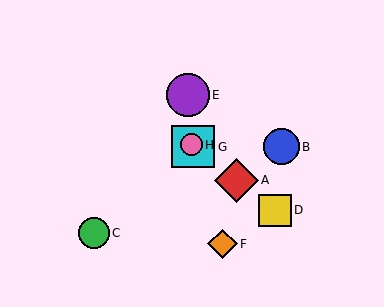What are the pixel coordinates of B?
Object B is at (282, 147).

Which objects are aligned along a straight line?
Objects A, D, G, H are aligned along a straight line.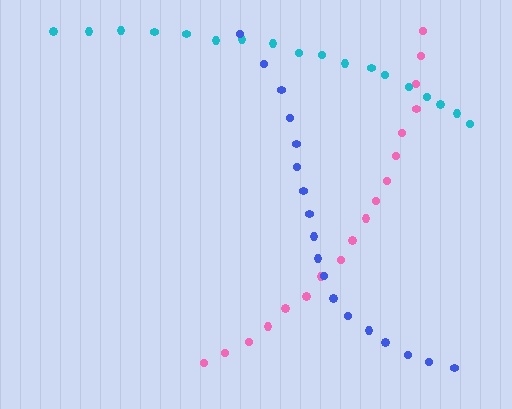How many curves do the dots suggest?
There are 3 distinct paths.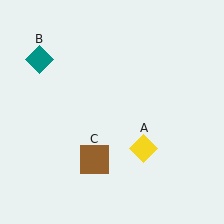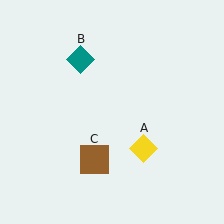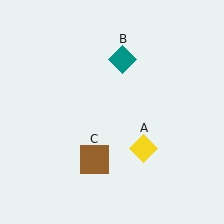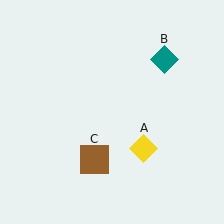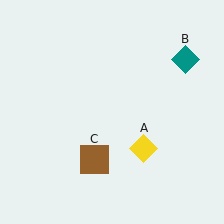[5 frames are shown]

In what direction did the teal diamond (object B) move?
The teal diamond (object B) moved right.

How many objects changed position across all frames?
1 object changed position: teal diamond (object B).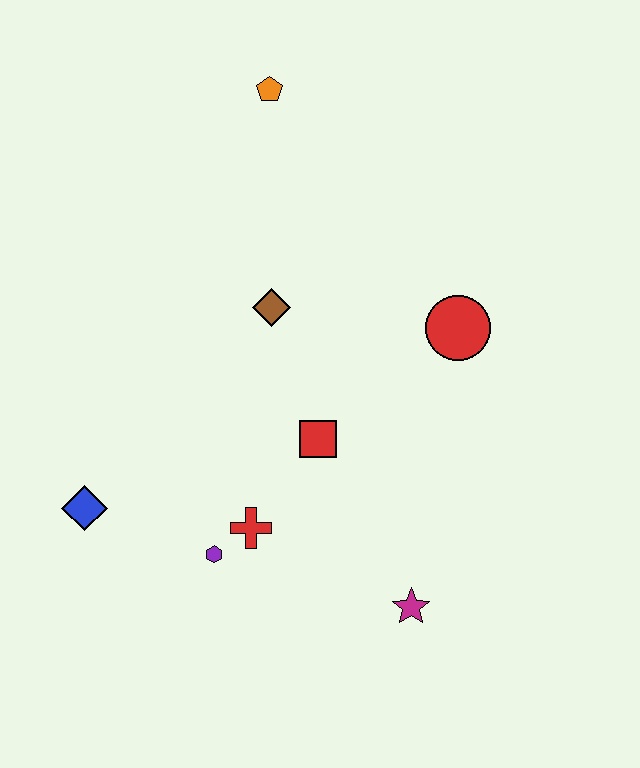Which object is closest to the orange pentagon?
The brown diamond is closest to the orange pentagon.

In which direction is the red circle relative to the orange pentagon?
The red circle is below the orange pentagon.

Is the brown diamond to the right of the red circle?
No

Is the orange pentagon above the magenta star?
Yes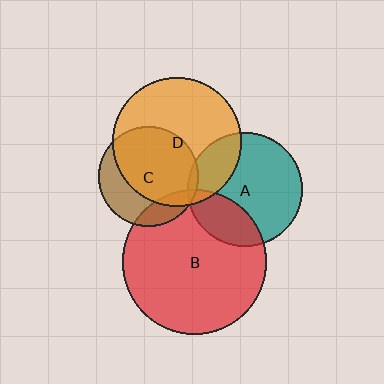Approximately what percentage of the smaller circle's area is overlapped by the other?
Approximately 25%.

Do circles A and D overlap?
Yes.